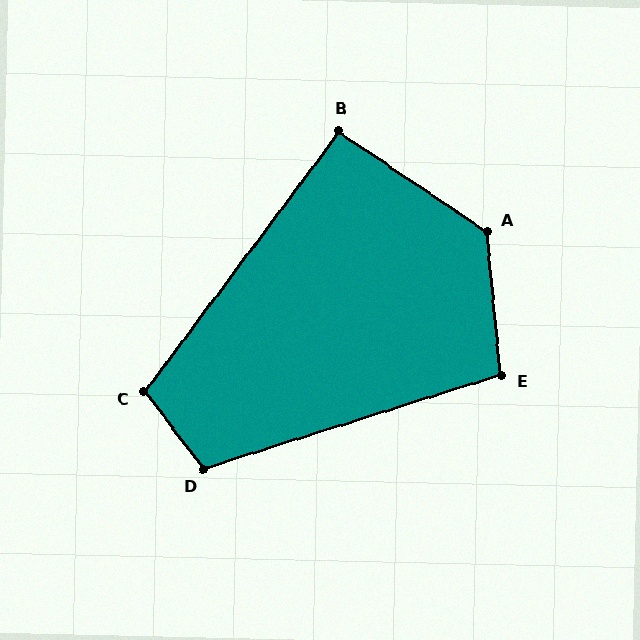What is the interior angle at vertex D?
Approximately 109 degrees (obtuse).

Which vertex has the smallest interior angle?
B, at approximately 93 degrees.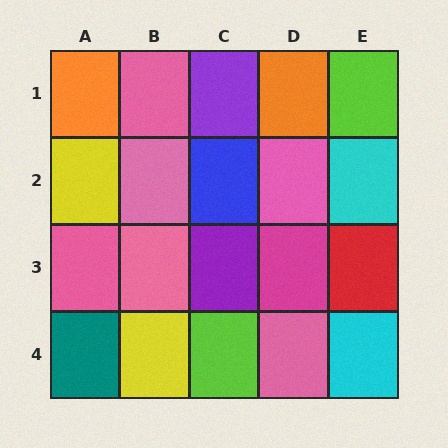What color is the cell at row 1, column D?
Orange.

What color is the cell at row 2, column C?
Blue.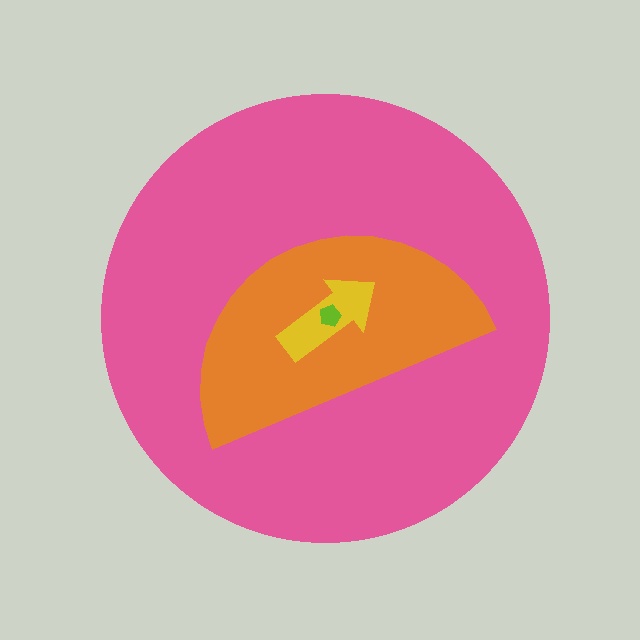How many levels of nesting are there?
4.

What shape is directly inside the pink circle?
The orange semicircle.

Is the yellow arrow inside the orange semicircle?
Yes.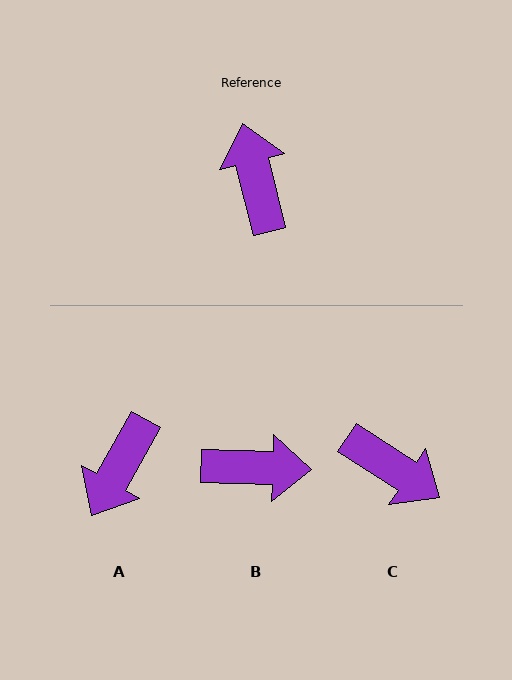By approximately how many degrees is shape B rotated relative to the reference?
Approximately 106 degrees clockwise.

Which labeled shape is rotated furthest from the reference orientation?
C, about 137 degrees away.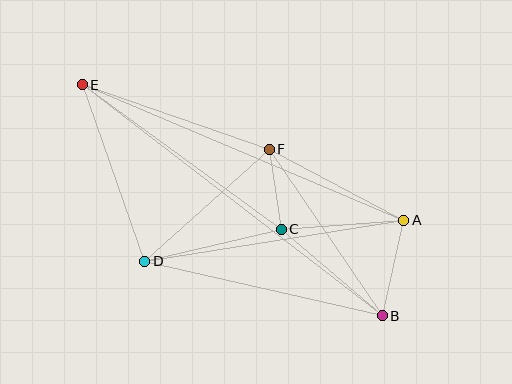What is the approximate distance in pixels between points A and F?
The distance between A and F is approximately 152 pixels.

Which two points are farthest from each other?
Points B and E are farthest from each other.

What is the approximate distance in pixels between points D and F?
The distance between D and F is approximately 168 pixels.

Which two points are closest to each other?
Points C and F are closest to each other.